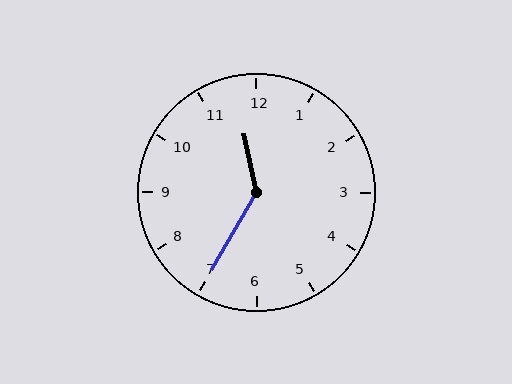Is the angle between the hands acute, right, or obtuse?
It is obtuse.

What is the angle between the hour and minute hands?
Approximately 138 degrees.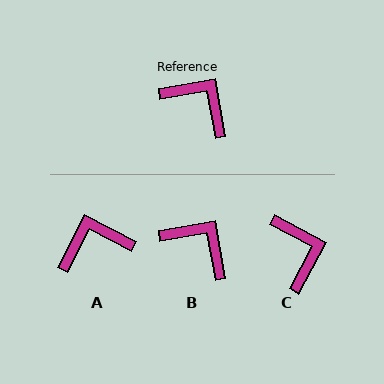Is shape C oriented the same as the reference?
No, it is off by about 38 degrees.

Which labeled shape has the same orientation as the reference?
B.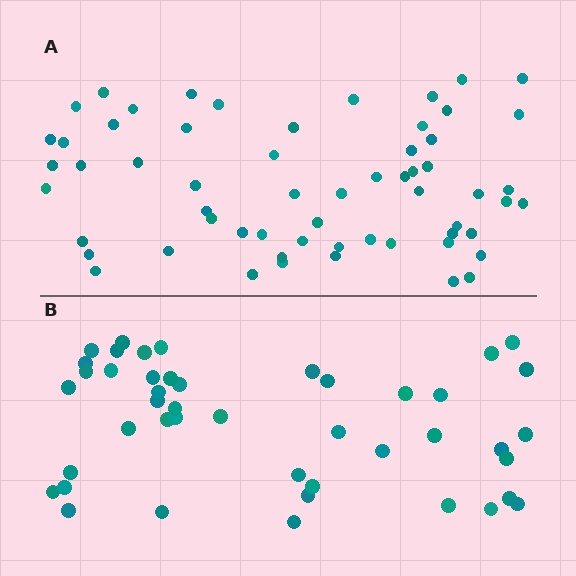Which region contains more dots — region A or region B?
Region A (the top region) has more dots.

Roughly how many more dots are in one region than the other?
Region A has approximately 15 more dots than region B.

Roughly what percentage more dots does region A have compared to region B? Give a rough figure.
About 35% more.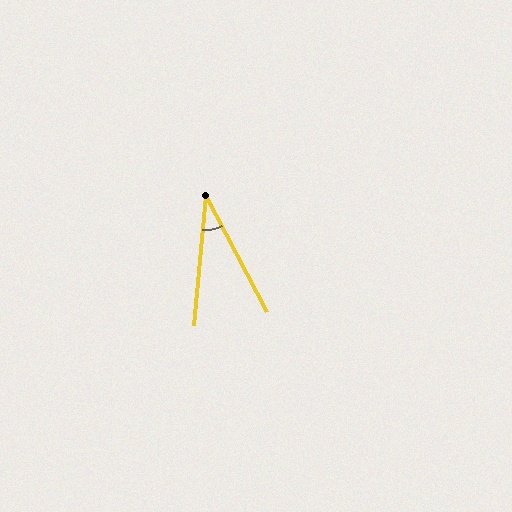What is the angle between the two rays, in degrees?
Approximately 33 degrees.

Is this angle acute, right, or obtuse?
It is acute.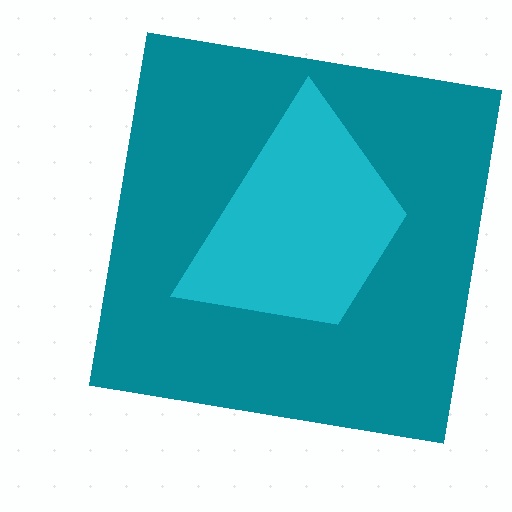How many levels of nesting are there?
2.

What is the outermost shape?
The teal square.